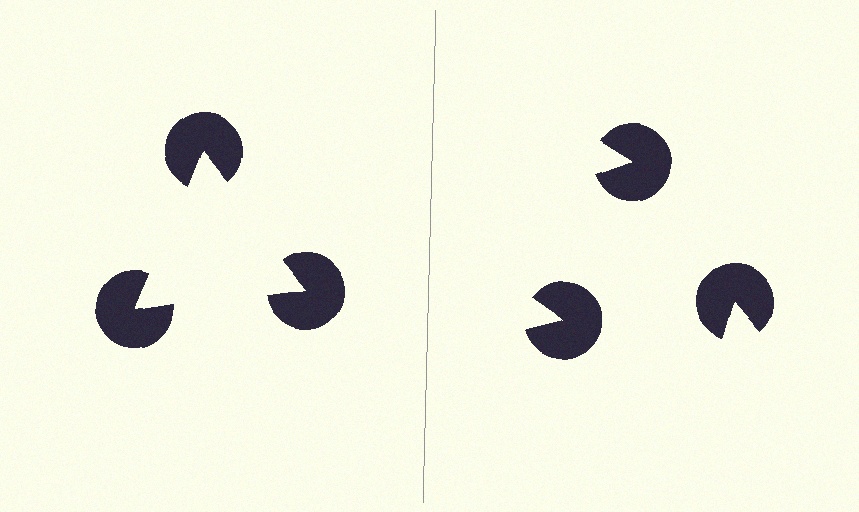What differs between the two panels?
The pac-man discs are positioned identically on both sides; only the wedge orientations differ. On the left they align to a triangle; on the right they are misaligned.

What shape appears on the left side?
An illusory triangle.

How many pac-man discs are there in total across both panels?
6 — 3 on each side.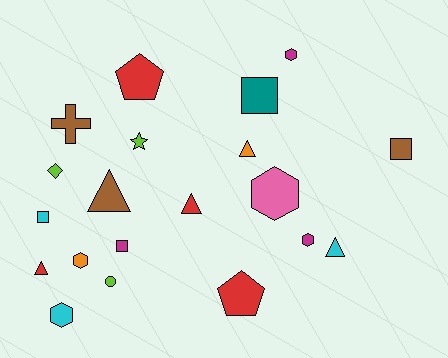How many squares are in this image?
There are 4 squares.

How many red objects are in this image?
There are 4 red objects.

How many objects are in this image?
There are 20 objects.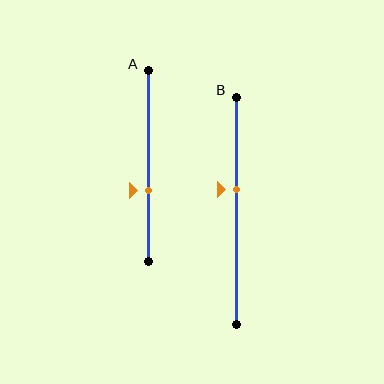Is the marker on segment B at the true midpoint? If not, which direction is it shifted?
No, the marker on segment B is shifted upward by about 10% of the segment length.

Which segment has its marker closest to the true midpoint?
Segment B has its marker closest to the true midpoint.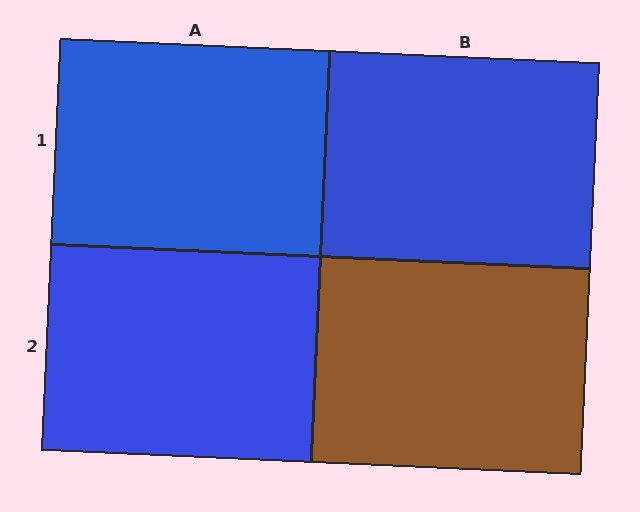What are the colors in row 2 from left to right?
Blue, brown.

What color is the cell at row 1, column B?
Blue.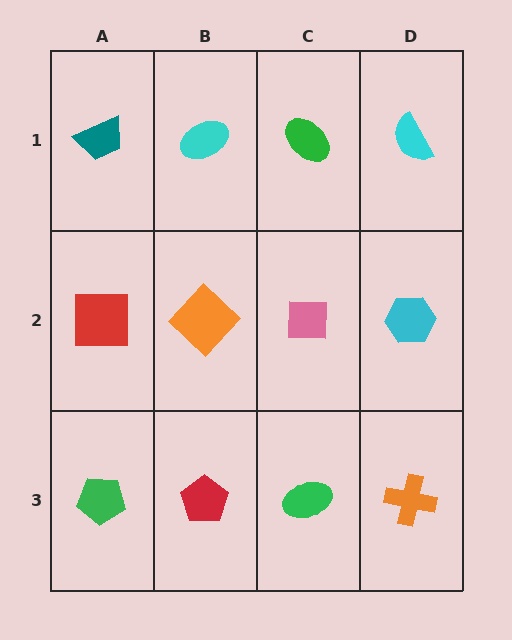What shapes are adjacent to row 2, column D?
A cyan semicircle (row 1, column D), an orange cross (row 3, column D), a pink square (row 2, column C).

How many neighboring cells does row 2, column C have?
4.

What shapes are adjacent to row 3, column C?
A pink square (row 2, column C), a red pentagon (row 3, column B), an orange cross (row 3, column D).